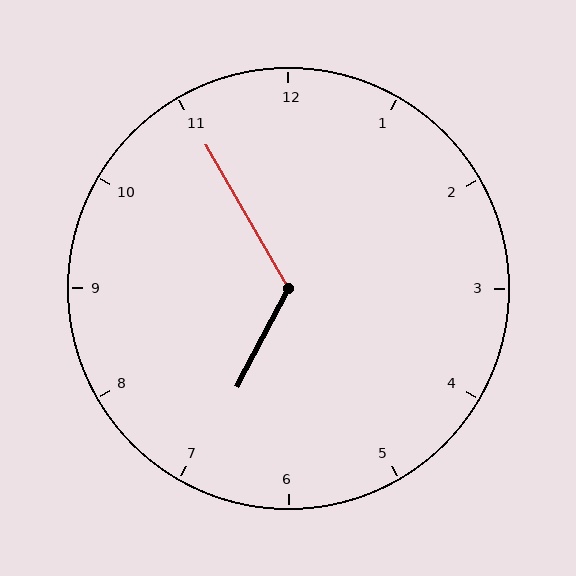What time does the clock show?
6:55.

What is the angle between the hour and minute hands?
Approximately 122 degrees.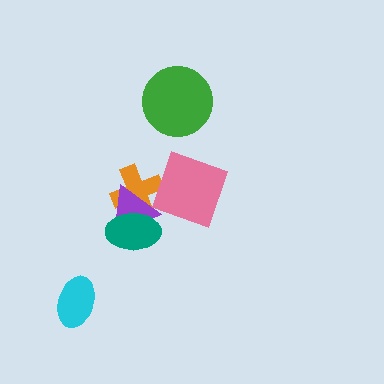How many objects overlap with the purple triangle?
3 objects overlap with the purple triangle.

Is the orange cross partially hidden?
Yes, it is partially covered by another shape.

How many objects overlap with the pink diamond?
2 objects overlap with the pink diamond.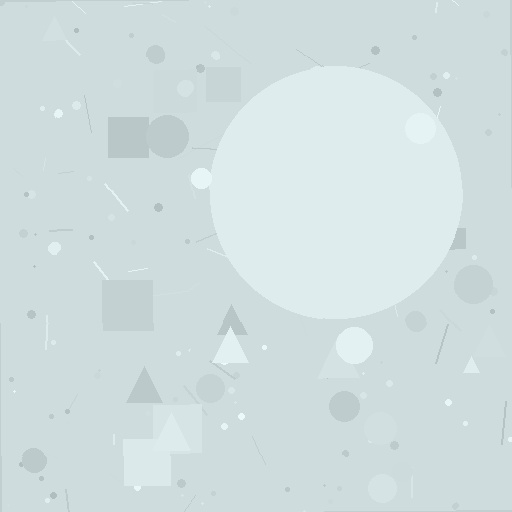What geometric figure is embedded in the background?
A circle is embedded in the background.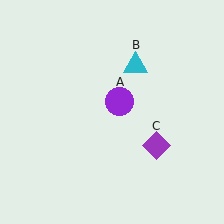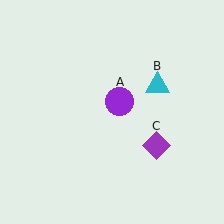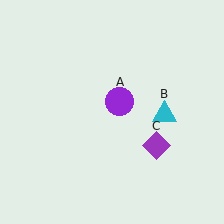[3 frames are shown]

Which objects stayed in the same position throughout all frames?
Purple circle (object A) and purple diamond (object C) remained stationary.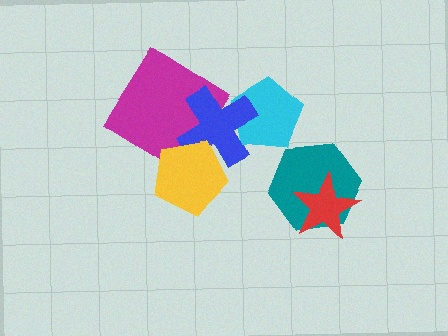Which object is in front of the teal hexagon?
The red star is in front of the teal hexagon.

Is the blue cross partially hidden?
Yes, it is partially covered by another shape.